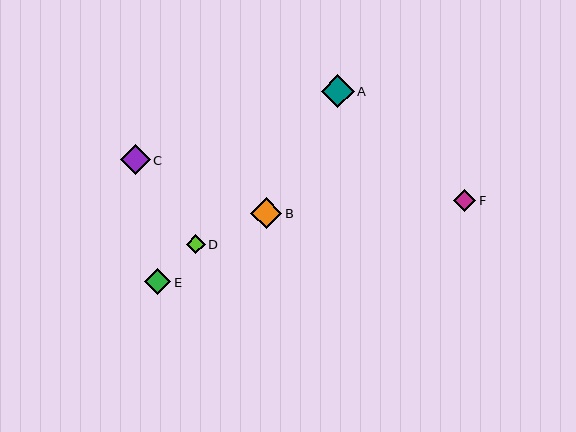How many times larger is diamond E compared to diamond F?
Diamond E is approximately 1.2 times the size of diamond F.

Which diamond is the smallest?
Diamond D is the smallest with a size of approximately 19 pixels.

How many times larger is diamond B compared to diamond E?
Diamond B is approximately 1.2 times the size of diamond E.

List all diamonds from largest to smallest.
From largest to smallest: A, B, C, E, F, D.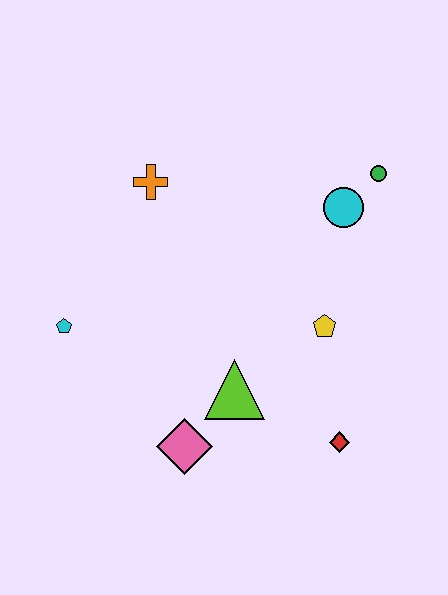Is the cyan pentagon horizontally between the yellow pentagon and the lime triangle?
No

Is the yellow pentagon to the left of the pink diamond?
No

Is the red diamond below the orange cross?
Yes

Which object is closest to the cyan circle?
The green circle is closest to the cyan circle.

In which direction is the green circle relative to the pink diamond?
The green circle is above the pink diamond.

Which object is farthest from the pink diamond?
The green circle is farthest from the pink diamond.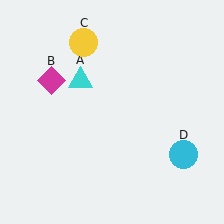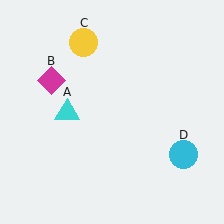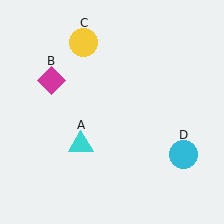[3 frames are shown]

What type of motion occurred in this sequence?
The cyan triangle (object A) rotated counterclockwise around the center of the scene.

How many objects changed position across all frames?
1 object changed position: cyan triangle (object A).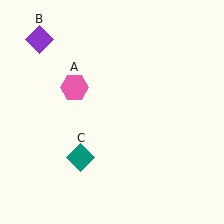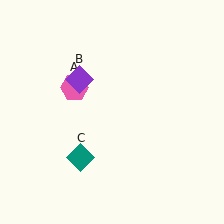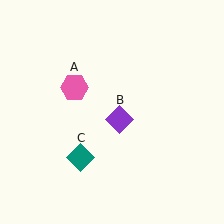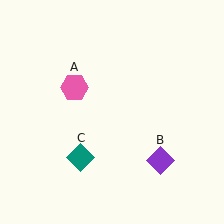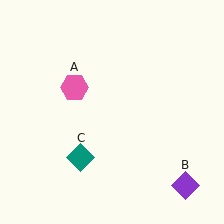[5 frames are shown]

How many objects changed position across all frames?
1 object changed position: purple diamond (object B).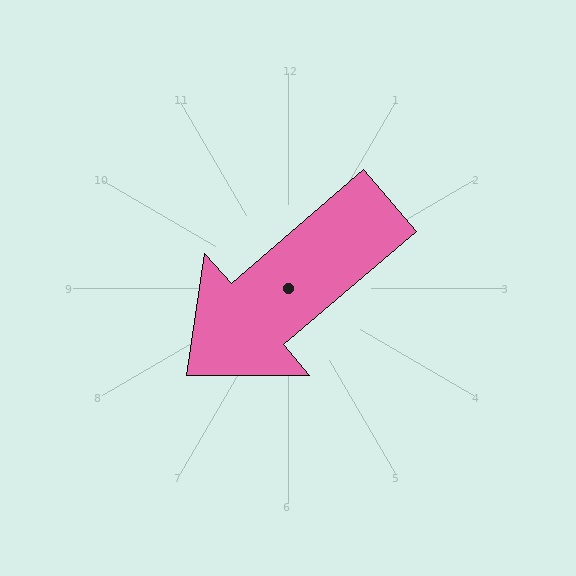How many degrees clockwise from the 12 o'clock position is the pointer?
Approximately 229 degrees.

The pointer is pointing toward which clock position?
Roughly 8 o'clock.